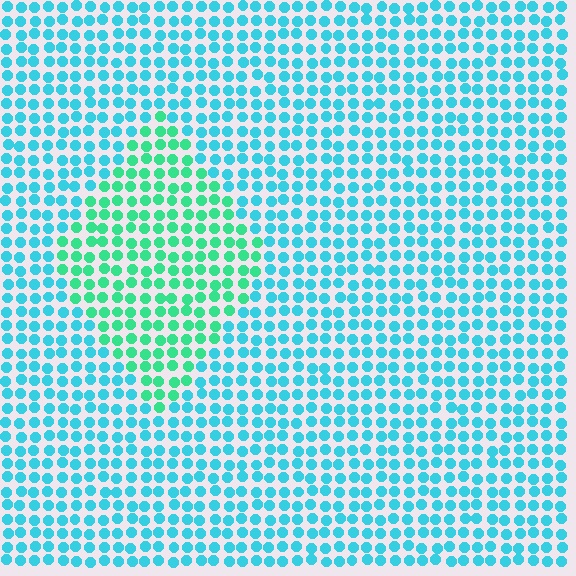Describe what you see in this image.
The image is filled with small cyan elements in a uniform arrangement. A diamond-shaped region is visible where the elements are tinted to a slightly different hue, forming a subtle color boundary.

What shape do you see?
I see a diamond.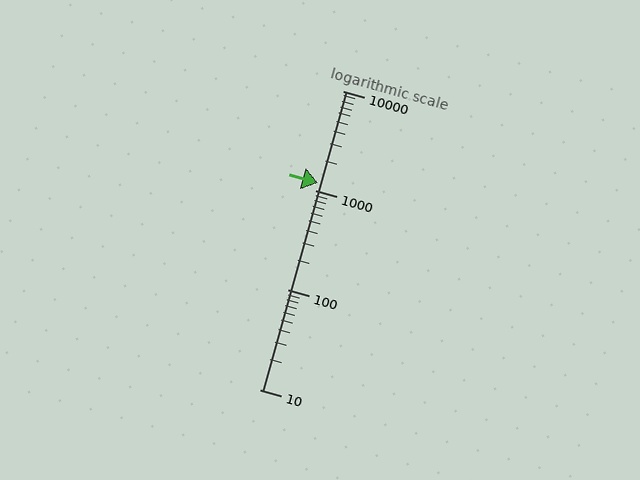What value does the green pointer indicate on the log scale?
The pointer indicates approximately 1200.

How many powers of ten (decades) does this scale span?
The scale spans 3 decades, from 10 to 10000.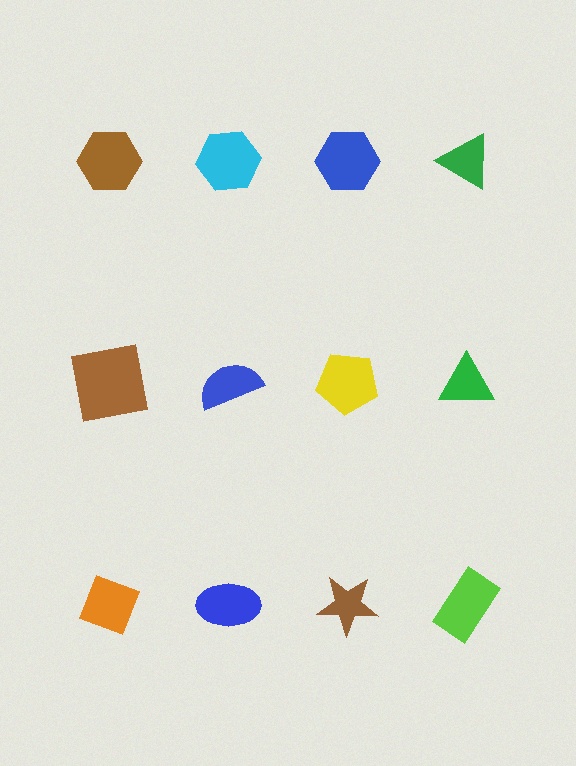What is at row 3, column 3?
A brown star.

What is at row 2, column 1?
A brown square.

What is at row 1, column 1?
A brown hexagon.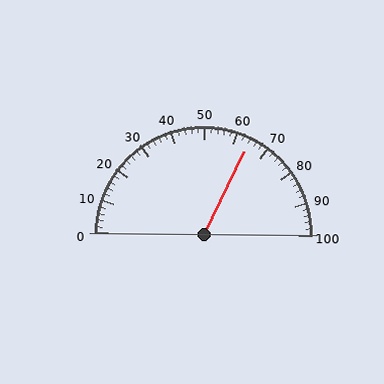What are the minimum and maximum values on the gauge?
The gauge ranges from 0 to 100.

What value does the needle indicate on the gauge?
The needle indicates approximately 64.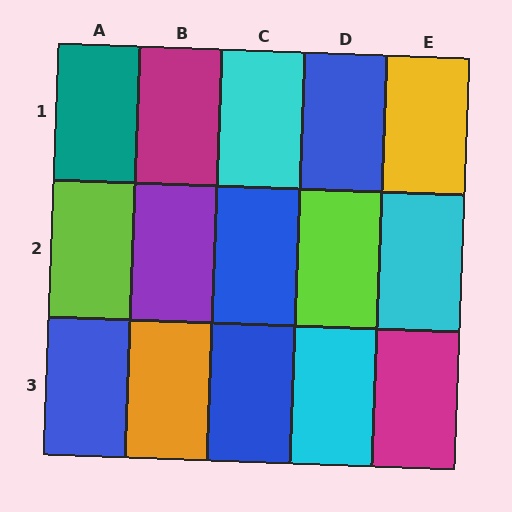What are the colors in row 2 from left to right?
Lime, purple, blue, lime, cyan.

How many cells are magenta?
2 cells are magenta.